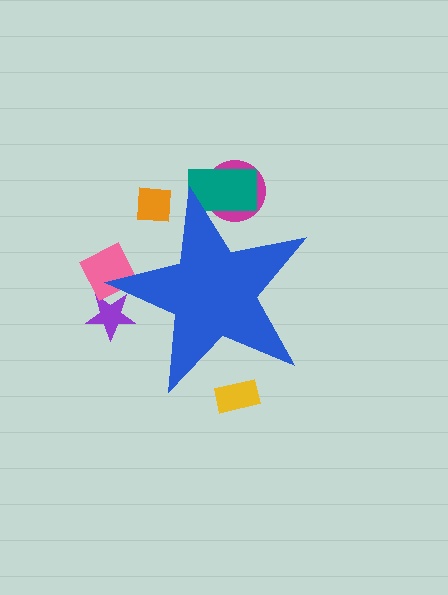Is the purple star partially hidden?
Yes, the purple star is partially hidden behind the blue star.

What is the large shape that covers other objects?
A blue star.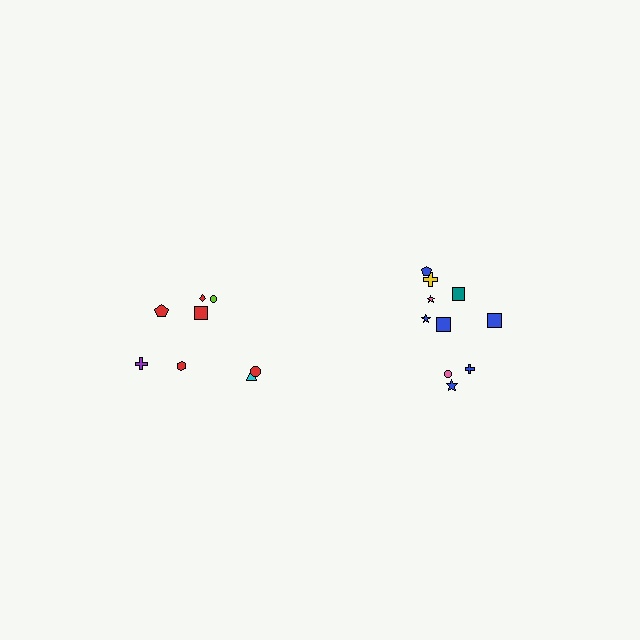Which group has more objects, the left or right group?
The right group.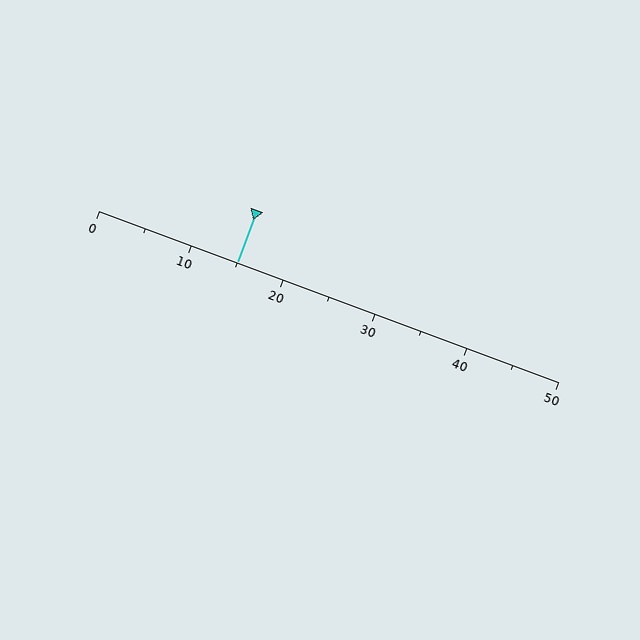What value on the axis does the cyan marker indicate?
The marker indicates approximately 15.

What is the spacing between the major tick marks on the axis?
The major ticks are spaced 10 apart.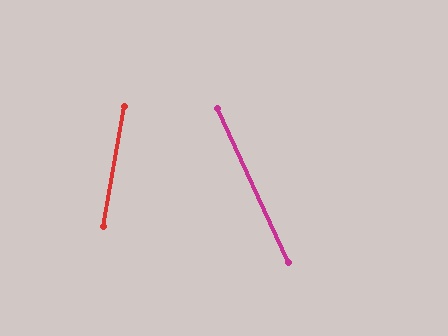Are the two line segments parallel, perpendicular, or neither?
Neither parallel nor perpendicular — they differ by about 34°.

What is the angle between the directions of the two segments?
Approximately 34 degrees.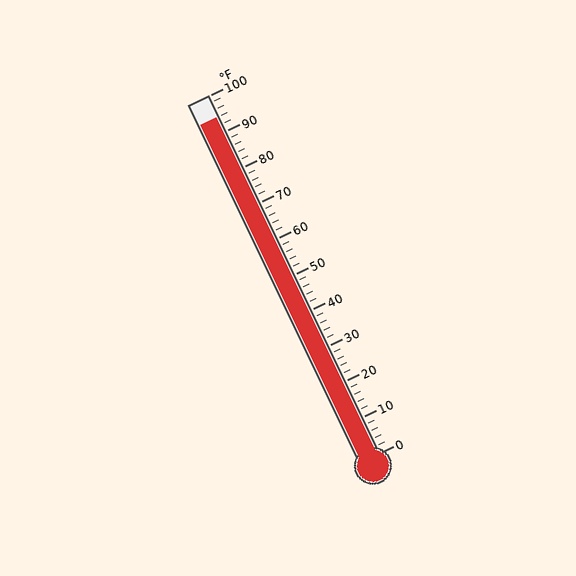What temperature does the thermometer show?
The thermometer shows approximately 94°F.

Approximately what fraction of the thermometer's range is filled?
The thermometer is filled to approximately 95% of its range.